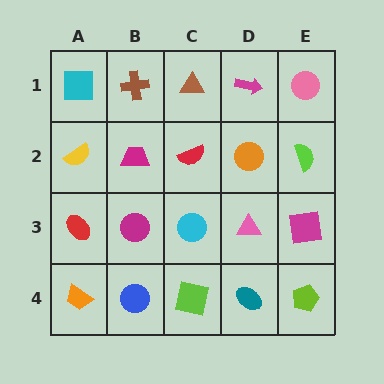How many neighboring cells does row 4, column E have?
2.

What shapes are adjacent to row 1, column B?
A magenta trapezoid (row 2, column B), a cyan square (row 1, column A), a brown triangle (row 1, column C).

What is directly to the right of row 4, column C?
A teal ellipse.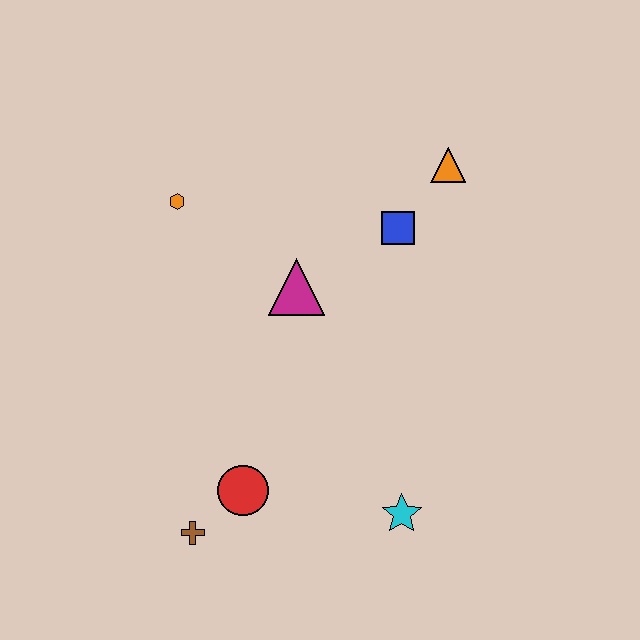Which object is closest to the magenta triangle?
The blue square is closest to the magenta triangle.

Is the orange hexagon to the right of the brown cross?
No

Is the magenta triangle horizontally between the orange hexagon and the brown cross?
No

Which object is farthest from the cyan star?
The orange hexagon is farthest from the cyan star.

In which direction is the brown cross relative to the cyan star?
The brown cross is to the left of the cyan star.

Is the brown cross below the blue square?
Yes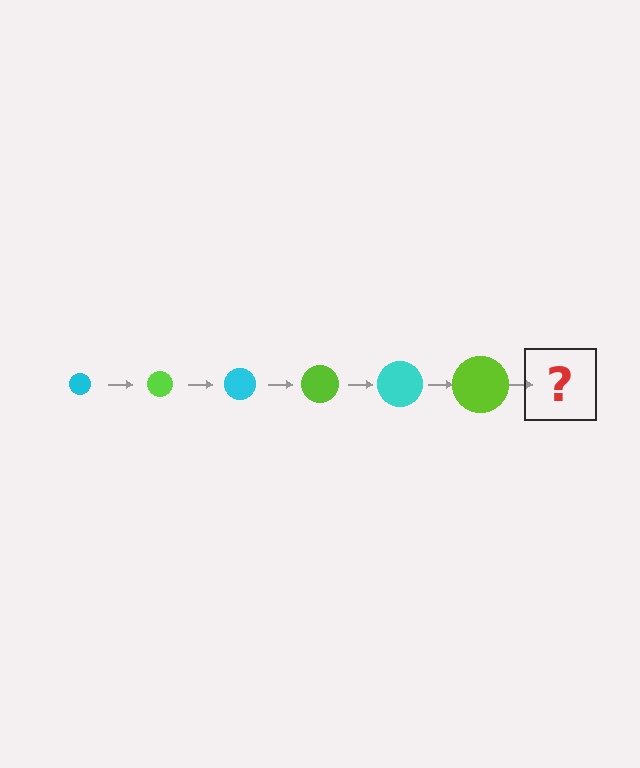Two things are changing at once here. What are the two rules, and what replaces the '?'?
The two rules are that the circle grows larger each step and the color cycles through cyan and lime. The '?' should be a cyan circle, larger than the previous one.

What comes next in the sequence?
The next element should be a cyan circle, larger than the previous one.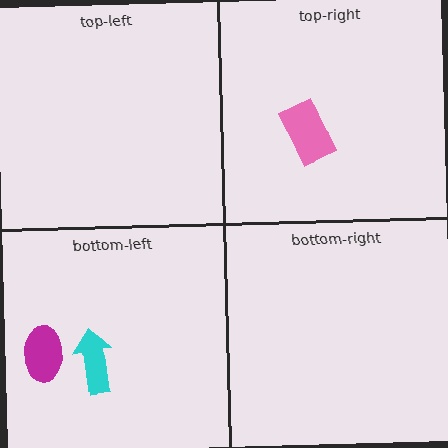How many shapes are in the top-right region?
1.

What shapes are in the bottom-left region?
The cyan arrow, the magenta ellipse.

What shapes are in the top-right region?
The pink rectangle.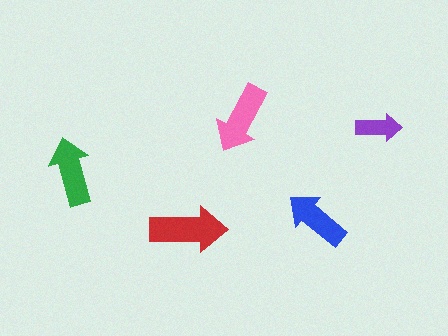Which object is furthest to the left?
The green arrow is leftmost.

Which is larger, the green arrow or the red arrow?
The red one.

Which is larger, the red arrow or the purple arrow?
The red one.